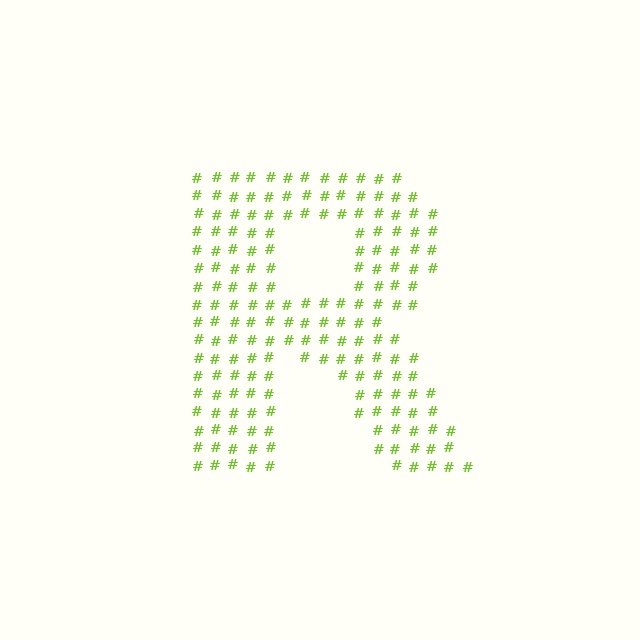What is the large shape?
The large shape is the letter R.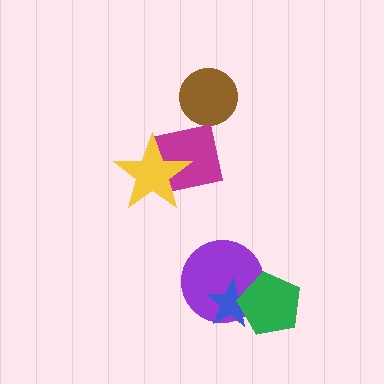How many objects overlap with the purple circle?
2 objects overlap with the purple circle.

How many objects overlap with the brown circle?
0 objects overlap with the brown circle.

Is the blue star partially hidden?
Yes, it is partially covered by another shape.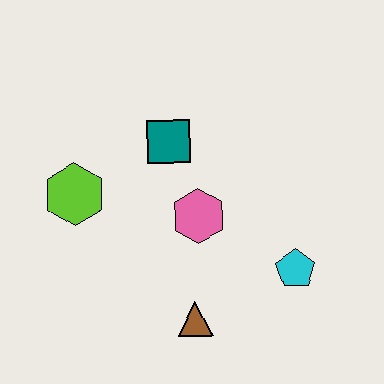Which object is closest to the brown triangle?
The pink hexagon is closest to the brown triangle.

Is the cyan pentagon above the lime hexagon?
No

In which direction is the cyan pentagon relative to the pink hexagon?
The cyan pentagon is to the right of the pink hexagon.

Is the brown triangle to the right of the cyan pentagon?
No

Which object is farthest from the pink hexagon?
The lime hexagon is farthest from the pink hexagon.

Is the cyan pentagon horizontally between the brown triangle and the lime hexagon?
No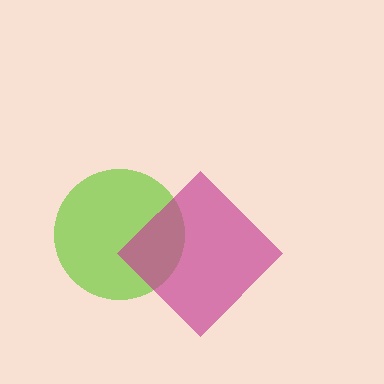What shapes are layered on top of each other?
The layered shapes are: a lime circle, a magenta diamond.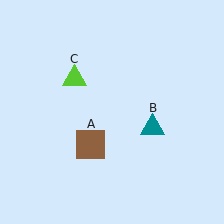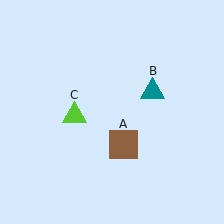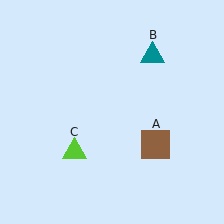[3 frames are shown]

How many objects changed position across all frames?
3 objects changed position: brown square (object A), teal triangle (object B), lime triangle (object C).